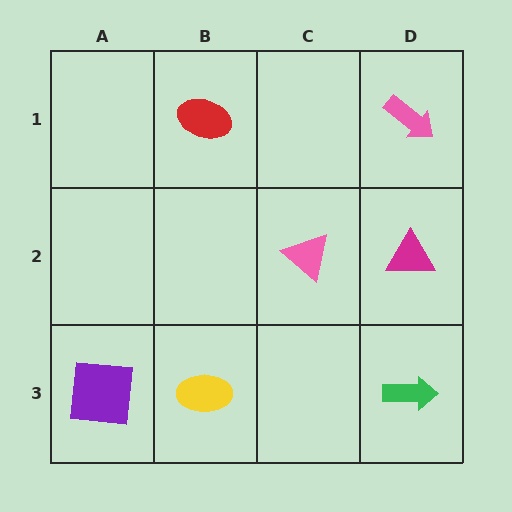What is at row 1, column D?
A pink arrow.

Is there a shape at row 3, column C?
No, that cell is empty.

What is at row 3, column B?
A yellow ellipse.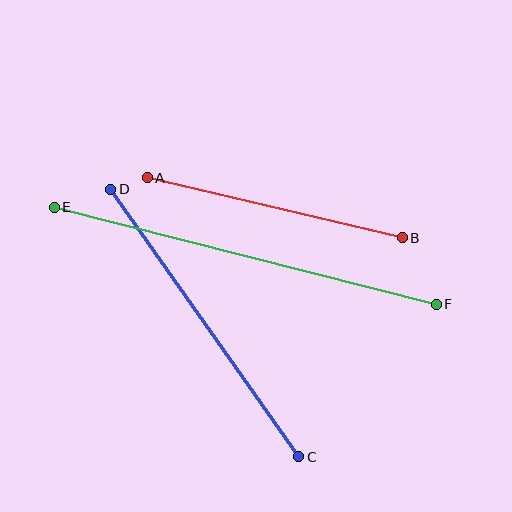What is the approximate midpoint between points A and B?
The midpoint is at approximately (275, 208) pixels.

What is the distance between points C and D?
The distance is approximately 327 pixels.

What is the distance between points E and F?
The distance is approximately 394 pixels.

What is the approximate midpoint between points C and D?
The midpoint is at approximately (205, 323) pixels.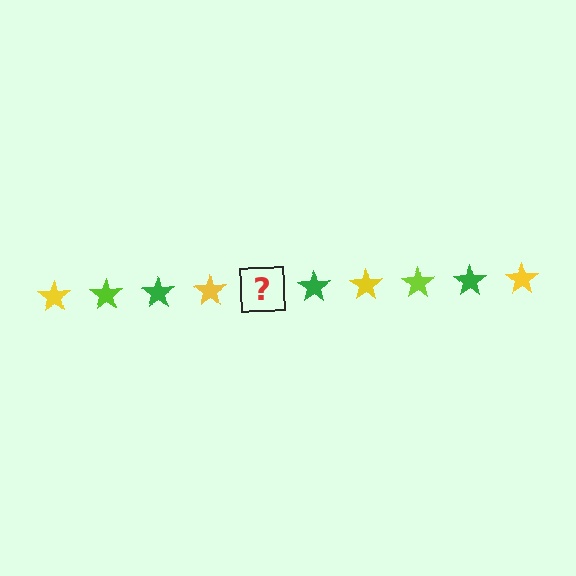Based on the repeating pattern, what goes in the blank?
The blank should be a lime star.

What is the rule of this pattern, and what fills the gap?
The rule is that the pattern cycles through yellow, lime, green stars. The gap should be filled with a lime star.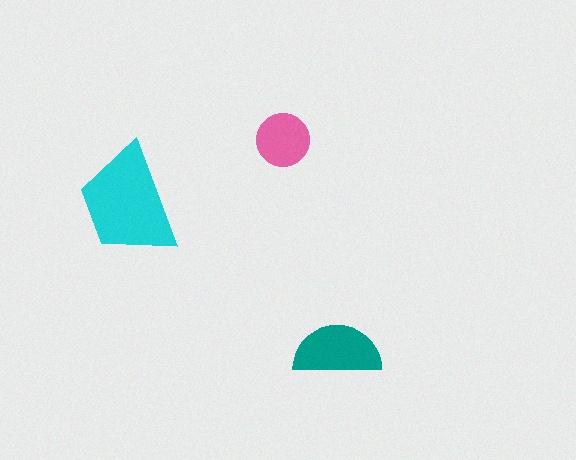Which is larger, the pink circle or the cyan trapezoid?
The cyan trapezoid.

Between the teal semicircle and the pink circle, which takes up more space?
The teal semicircle.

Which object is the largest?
The cyan trapezoid.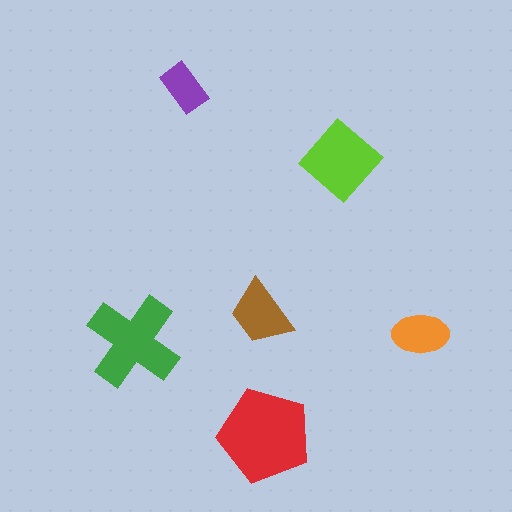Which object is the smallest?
The purple rectangle.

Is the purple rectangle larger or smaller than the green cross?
Smaller.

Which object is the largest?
The red pentagon.